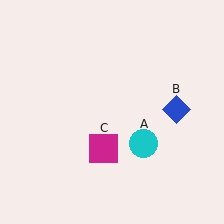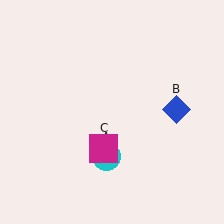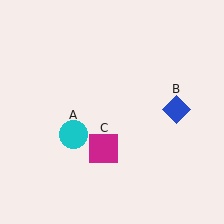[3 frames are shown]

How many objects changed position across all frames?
1 object changed position: cyan circle (object A).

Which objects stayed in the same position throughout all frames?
Blue diamond (object B) and magenta square (object C) remained stationary.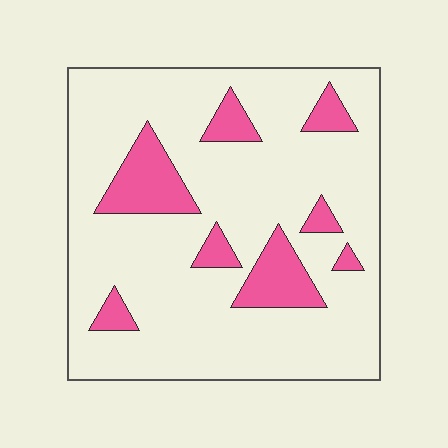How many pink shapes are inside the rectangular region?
8.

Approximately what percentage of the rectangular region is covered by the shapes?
Approximately 15%.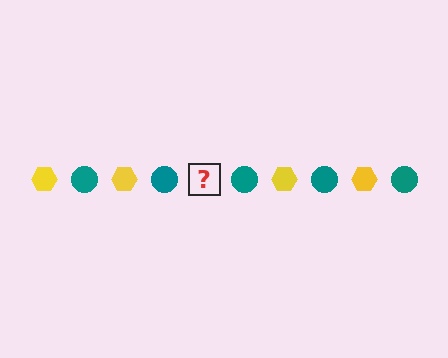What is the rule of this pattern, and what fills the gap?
The rule is that the pattern alternates between yellow hexagon and teal circle. The gap should be filled with a yellow hexagon.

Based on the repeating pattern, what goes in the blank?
The blank should be a yellow hexagon.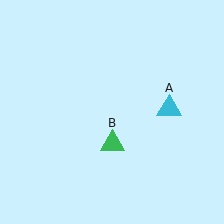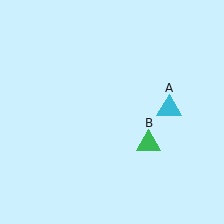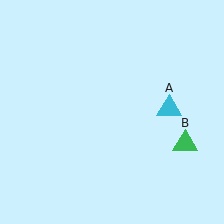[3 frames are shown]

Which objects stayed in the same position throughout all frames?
Cyan triangle (object A) remained stationary.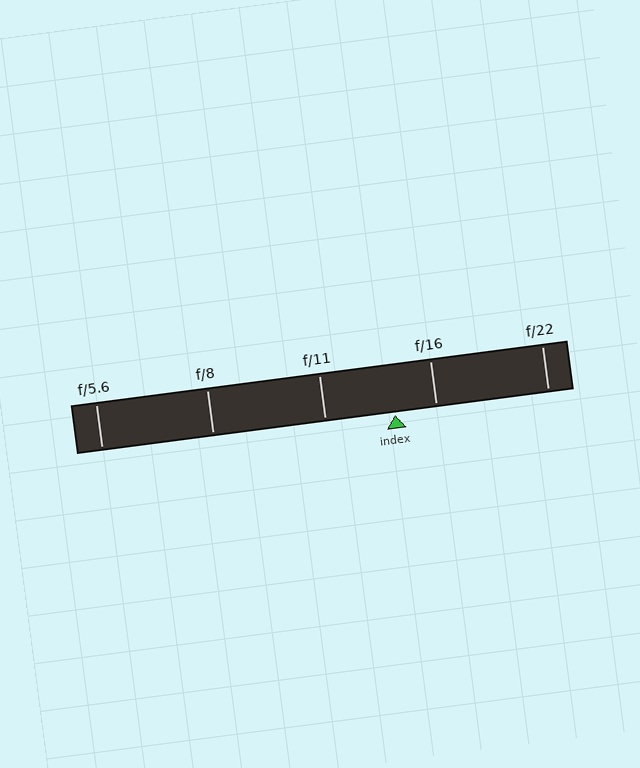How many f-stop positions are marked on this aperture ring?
There are 5 f-stop positions marked.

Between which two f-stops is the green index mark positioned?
The index mark is between f/11 and f/16.